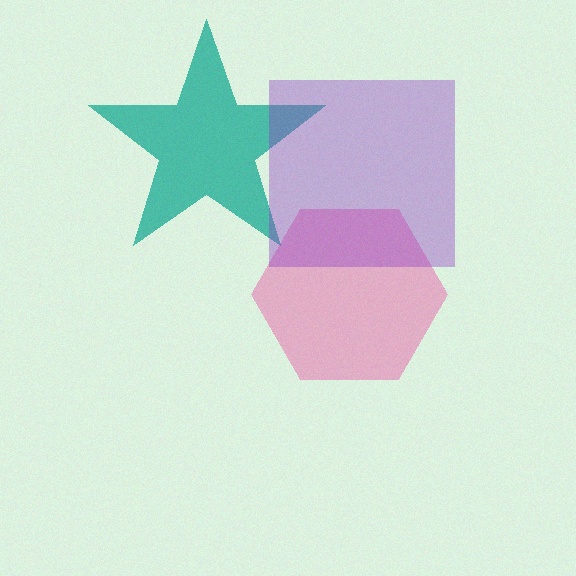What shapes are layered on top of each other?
The layered shapes are: a pink hexagon, a teal star, a purple square.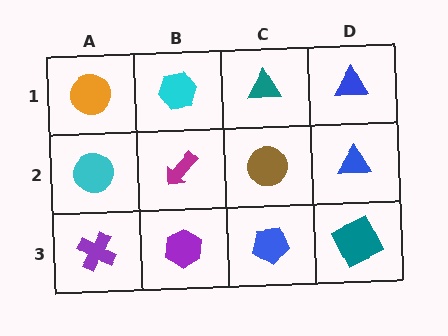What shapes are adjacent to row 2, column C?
A teal triangle (row 1, column C), a blue pentagon (row 3, column C), a magenta arrow (row 2, column B), a blue triangle (row 2, column D).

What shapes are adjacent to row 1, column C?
A brown circle (row 2, column C), a cyan hexagon (row 1, column B), a blue triangle (row 1, column D).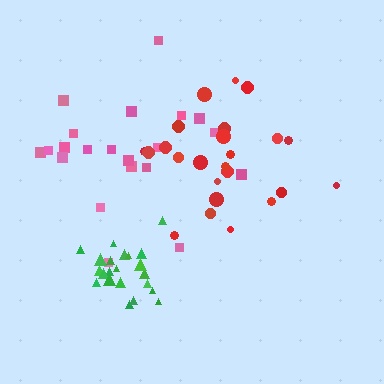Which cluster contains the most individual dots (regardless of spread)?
Red (24).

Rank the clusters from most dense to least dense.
green, red, pink.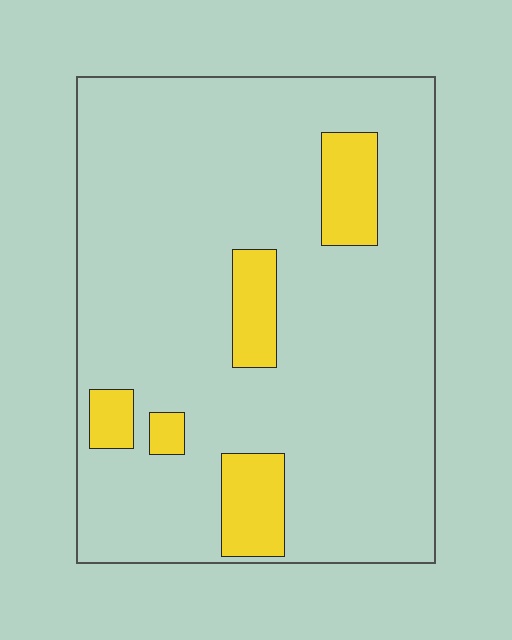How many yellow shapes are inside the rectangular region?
5.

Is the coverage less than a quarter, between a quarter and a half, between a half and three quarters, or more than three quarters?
Less than a quarter.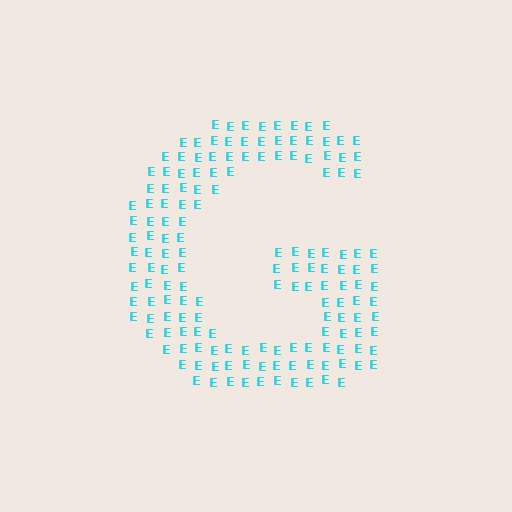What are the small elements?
The small elements are letter E's.